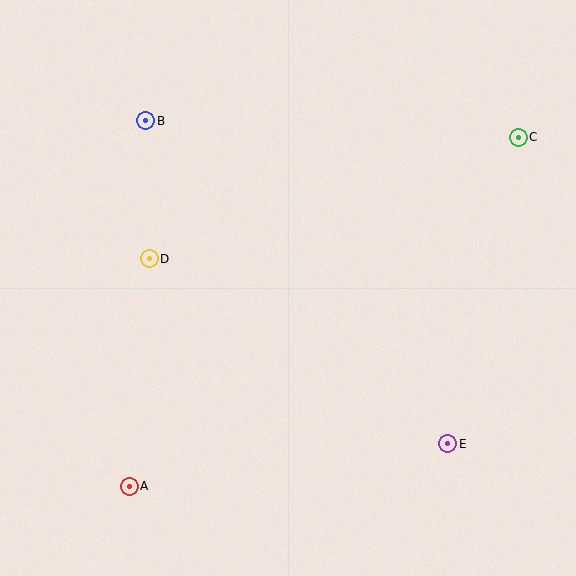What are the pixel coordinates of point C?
Point C is at (518, 137).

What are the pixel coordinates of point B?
Point B is at (146, 121).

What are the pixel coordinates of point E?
Point E is at (448, 444).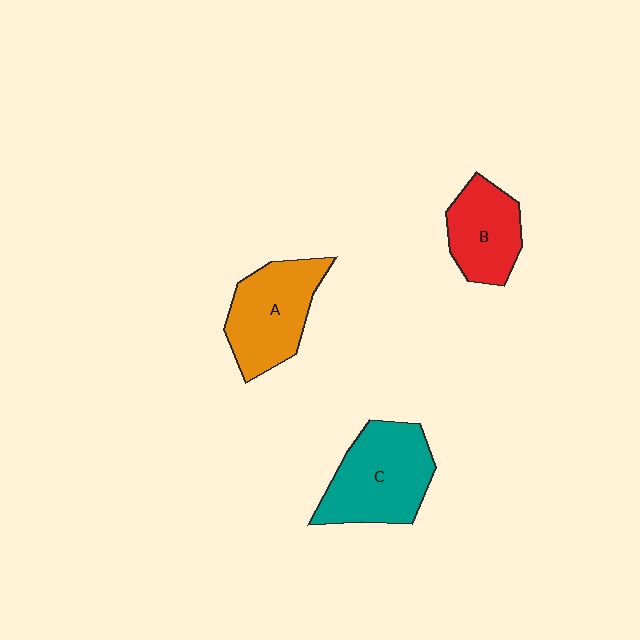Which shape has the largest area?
Shape C (teal).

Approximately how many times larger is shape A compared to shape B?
Approximately 1.3 times.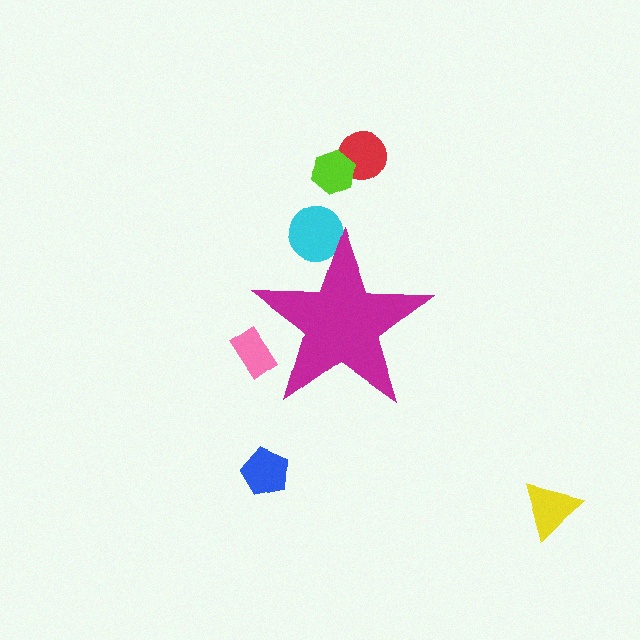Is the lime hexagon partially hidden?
No, the lime hexagon is fully visible.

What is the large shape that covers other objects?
A magenta star.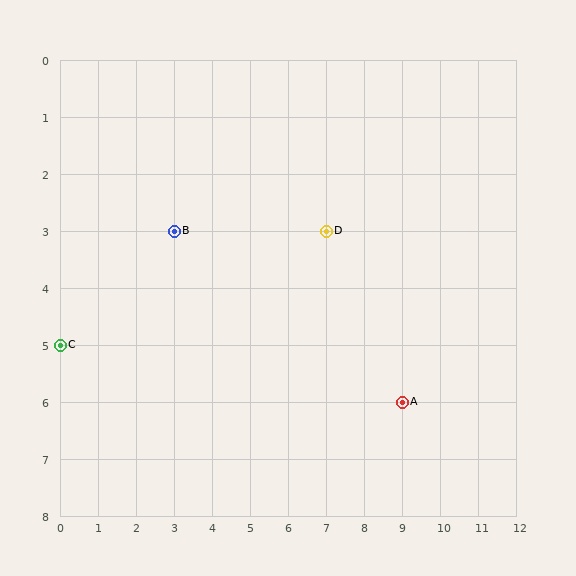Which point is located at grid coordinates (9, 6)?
Point A is at (9, 6).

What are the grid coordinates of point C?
Point C is at grid coordinates (0, 5).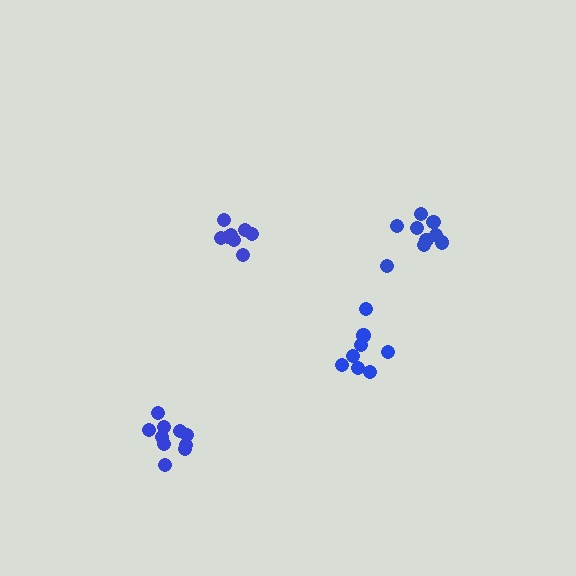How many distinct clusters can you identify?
There are 4 distinct clusters.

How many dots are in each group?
Group 1: 8 dots, Group 2: 8 dots, Group 3: 10 dots, Group 4: 9 dots (35 total).